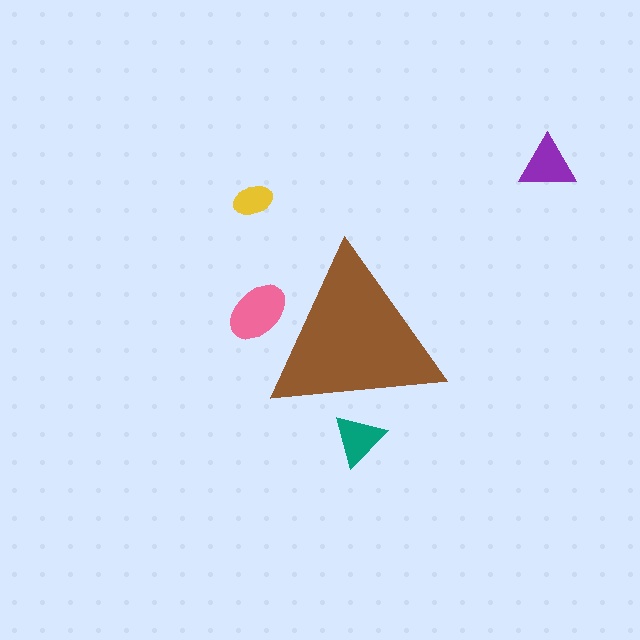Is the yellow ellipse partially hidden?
No, the yellow ellipse is fully visible.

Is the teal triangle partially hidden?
Yes, the teal triangle is partially hidden behind the brown triangle.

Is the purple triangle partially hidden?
No, the purple triangle is fully visible.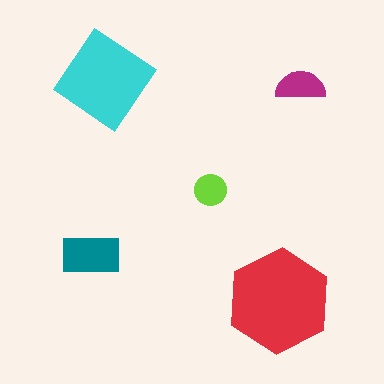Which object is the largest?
The red hexagon.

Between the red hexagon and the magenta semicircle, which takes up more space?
The red hexagon.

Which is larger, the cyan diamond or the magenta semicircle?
The cyan diamond.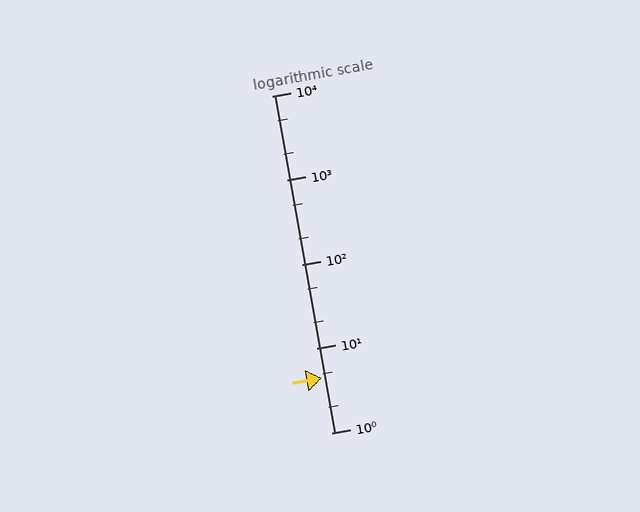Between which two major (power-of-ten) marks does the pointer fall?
The pointer is between 1 and 10.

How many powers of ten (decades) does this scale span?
The scale spans 4 decades, from 1 to 10000.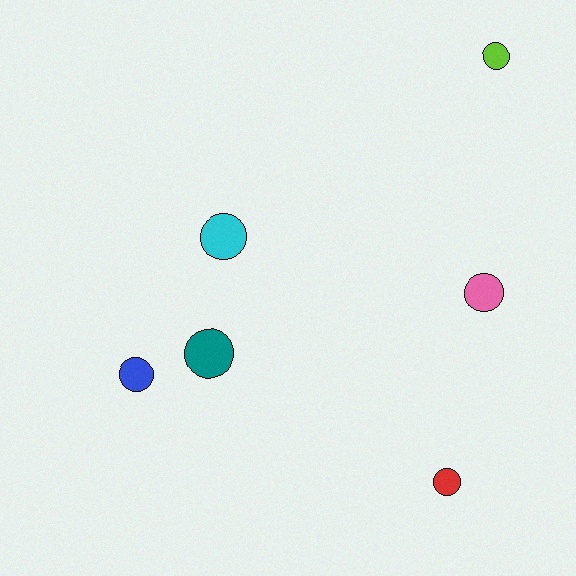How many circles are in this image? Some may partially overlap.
There are 6 circles.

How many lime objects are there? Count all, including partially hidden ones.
There is 1 lime object.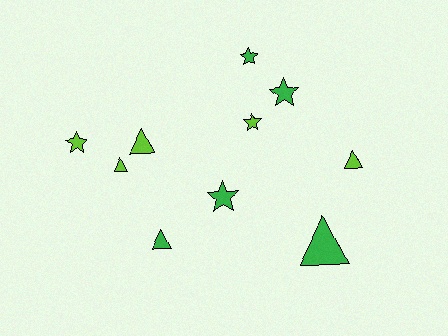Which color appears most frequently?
Green, with 5 objects.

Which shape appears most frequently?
Triangle, with 5 objects.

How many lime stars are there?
There are 2 lime stars.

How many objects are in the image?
There are 10 objects.